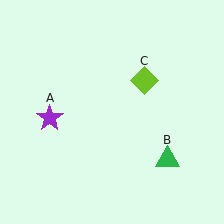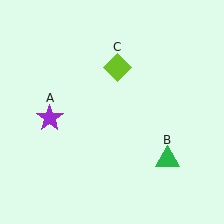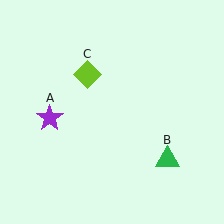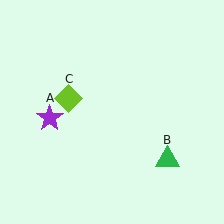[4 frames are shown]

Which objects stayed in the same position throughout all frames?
Purple star (object A) and green triangle (object B) remained stationary.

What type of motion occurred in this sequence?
The lime diamond (object C) rotated counterclockwise around the center of the scene.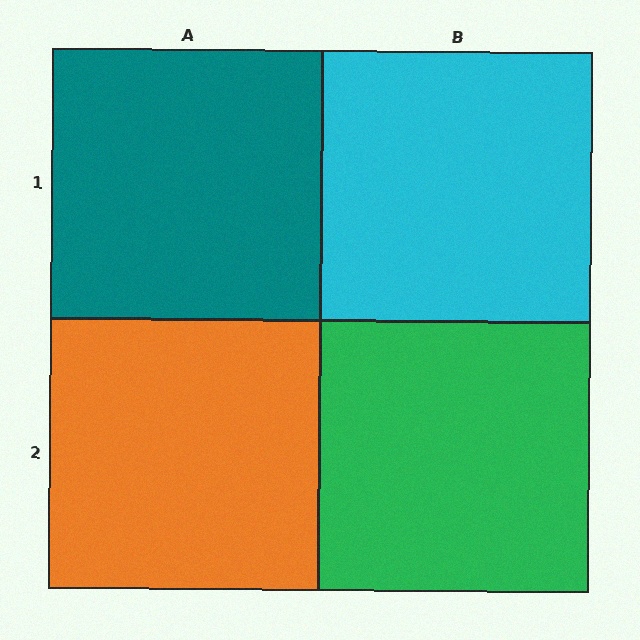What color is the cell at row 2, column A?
Orange.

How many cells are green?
1 cell is green.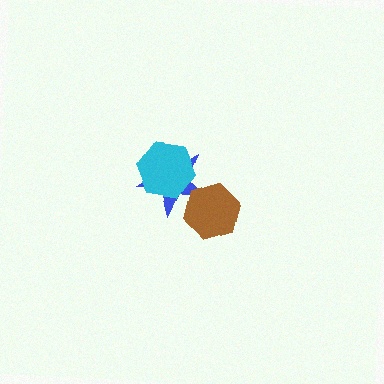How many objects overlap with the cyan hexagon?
1 object overlaps with the cyan hexagon.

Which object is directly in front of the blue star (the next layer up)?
The cyan hexagon is directly in front of the blue star.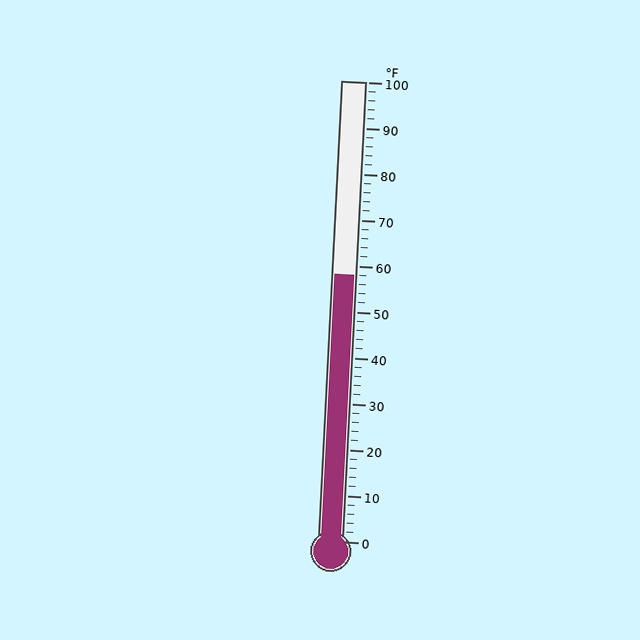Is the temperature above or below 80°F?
The temperature is below 80°F.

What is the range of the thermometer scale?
The thermometer scale ranges from 0°F to 100°F.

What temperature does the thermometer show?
The thermometer shows approximately 58°F.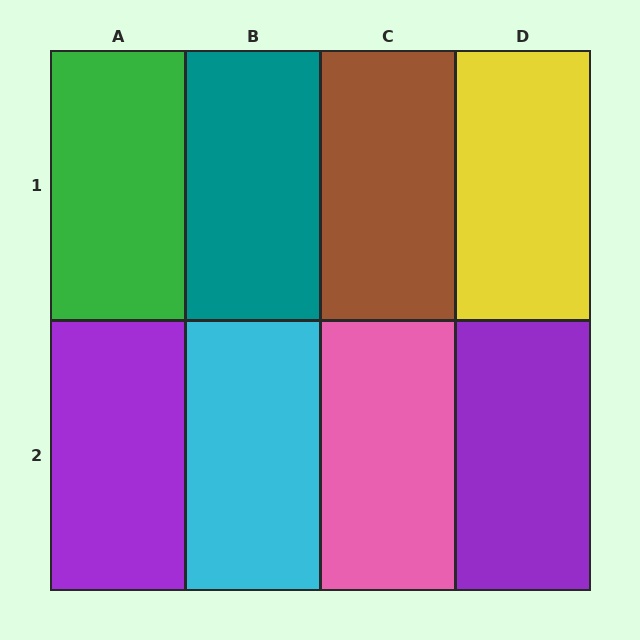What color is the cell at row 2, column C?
Pink.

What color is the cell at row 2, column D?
Purple.